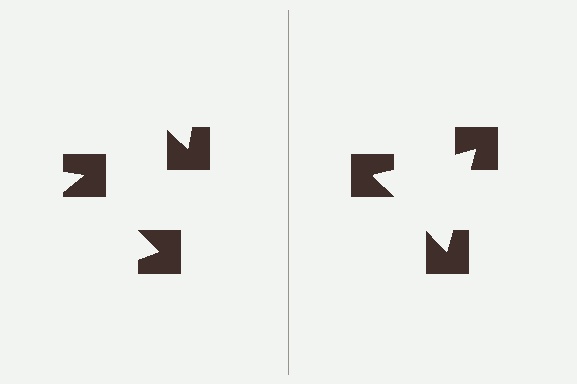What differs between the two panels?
The notched squares are positioned identically on both sides; only the wedge orientations differ. On the right they align to a triangle; on the left they are misaligned.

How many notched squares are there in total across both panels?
6 — 3 on each side.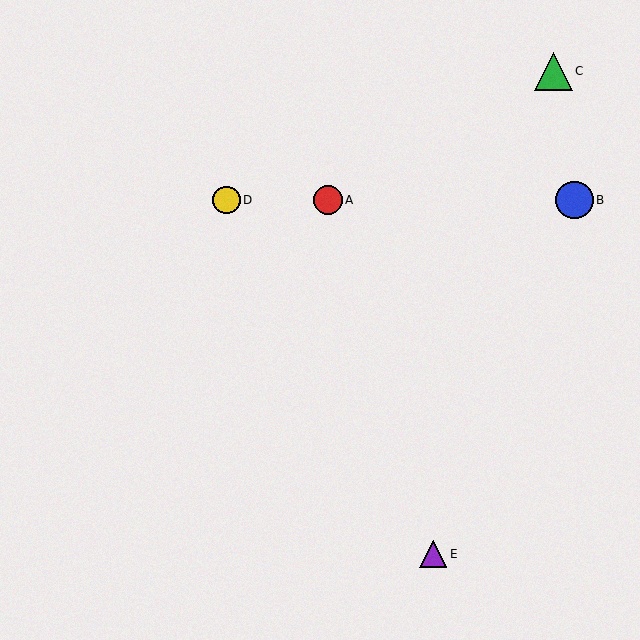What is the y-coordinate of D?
Object D is at y≈200.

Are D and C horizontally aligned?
No, D is at y≈200 and C is at y≈71.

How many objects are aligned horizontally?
3 objects (A, B, D) are aligned horizontally.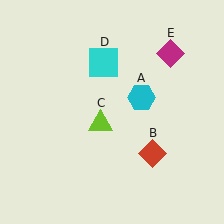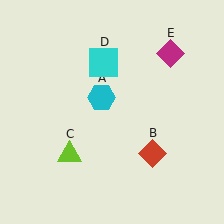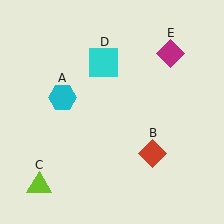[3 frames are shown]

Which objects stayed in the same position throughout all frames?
Red diamond (object B) and cyan square (object D) and magenta diamond (object E) remained stationary.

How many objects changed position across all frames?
2 objects changed position: cyan hexagon (object A), lime triangle (object C).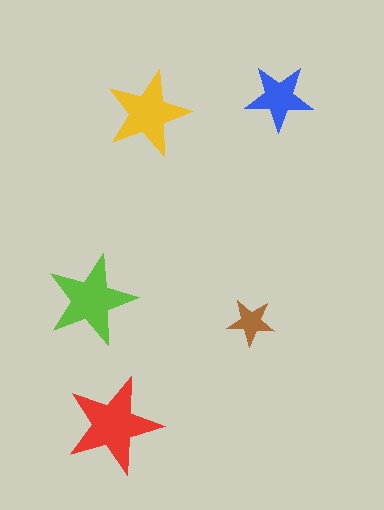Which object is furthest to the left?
The lime star is leftmost.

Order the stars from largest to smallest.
the red one, the lime one, the yellow one, the blue one, the brown one.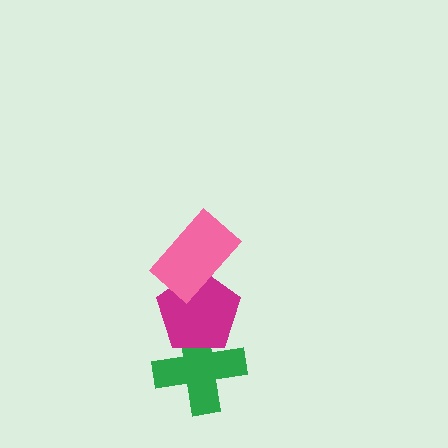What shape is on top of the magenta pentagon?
The pink rectangle is on top of the magenta pentagon.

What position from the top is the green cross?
The green cross is 3rd from the top.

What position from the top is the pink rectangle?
The pink rectangle is 1st from the top.